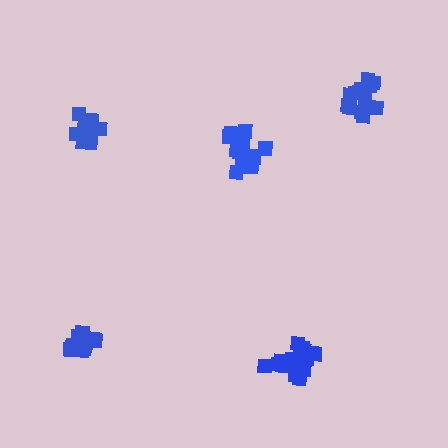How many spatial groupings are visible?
There are 5 spatial groupings.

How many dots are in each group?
Group 1: 18 dots, Group 2: 15 dots, Group 3: 17 dots, Group 4: 17 dots, Group 5: 16 dots (83 total).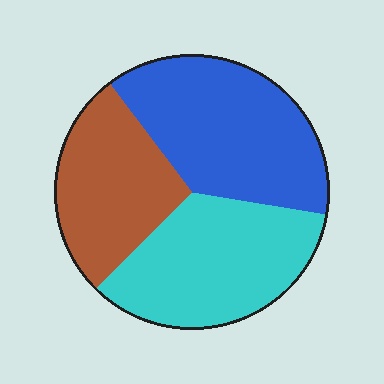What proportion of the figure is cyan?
Cyan takes up about one third (1/3) of the figure.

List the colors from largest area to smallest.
From largest to smallest: blue, cyan, brown.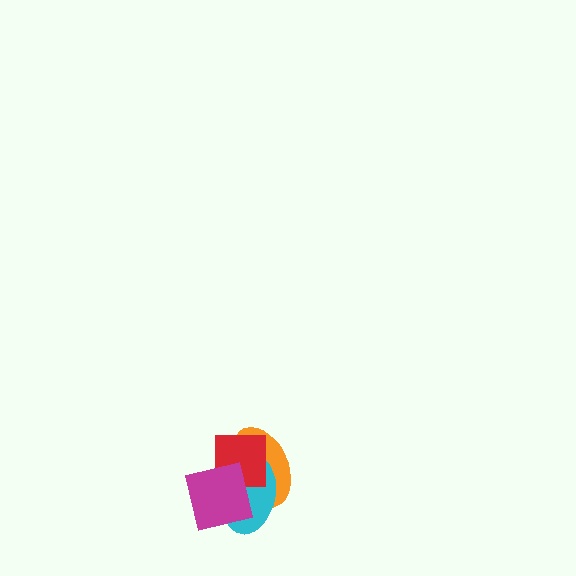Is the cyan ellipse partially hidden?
Yes, it is partially covered by another shape.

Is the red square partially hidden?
Yes, it is partially covered by another shape.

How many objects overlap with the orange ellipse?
3 objects overlap with the orange ellipse.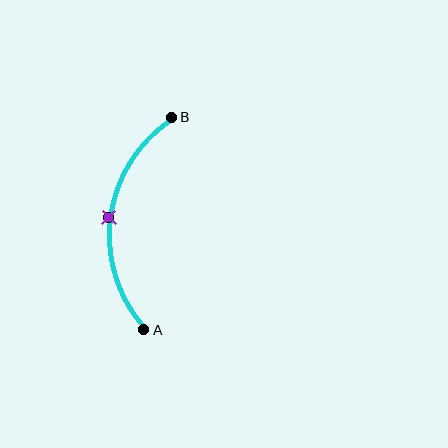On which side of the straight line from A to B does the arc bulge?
The arc bulges to the left of the straight line connecting A and B.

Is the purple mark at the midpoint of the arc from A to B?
Yes. The purple mark lies on the arc at equal arc-length from both A and B — it is the arc midpoint.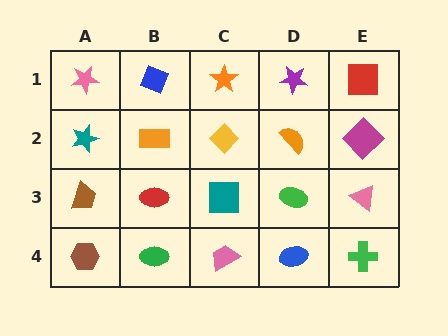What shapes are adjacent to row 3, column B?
An orange rectangle (row 2, column B), a green ellipse (row 4, column B), a brown trapezoid (row 3, column A), a teal square (row 3, column C).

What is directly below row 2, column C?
A teal square.